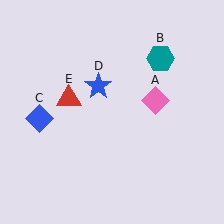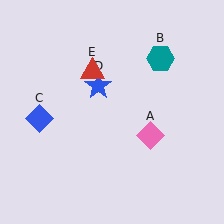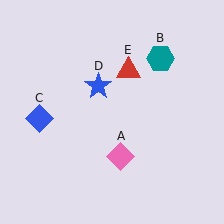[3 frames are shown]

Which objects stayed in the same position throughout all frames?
Teal hexagon (object B) and blue diamond (object C) and blue star (object D) remained stationary.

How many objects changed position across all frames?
2 objects changed position: pink diamond (object A), red triangle (object E).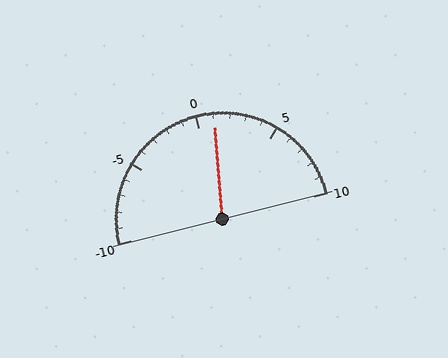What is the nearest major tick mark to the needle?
The nearest major tick mark is 0.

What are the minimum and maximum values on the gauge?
The gauge ranges from -10 to 10.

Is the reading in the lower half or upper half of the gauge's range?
The reading is in the upper half of the range (-10 to 10).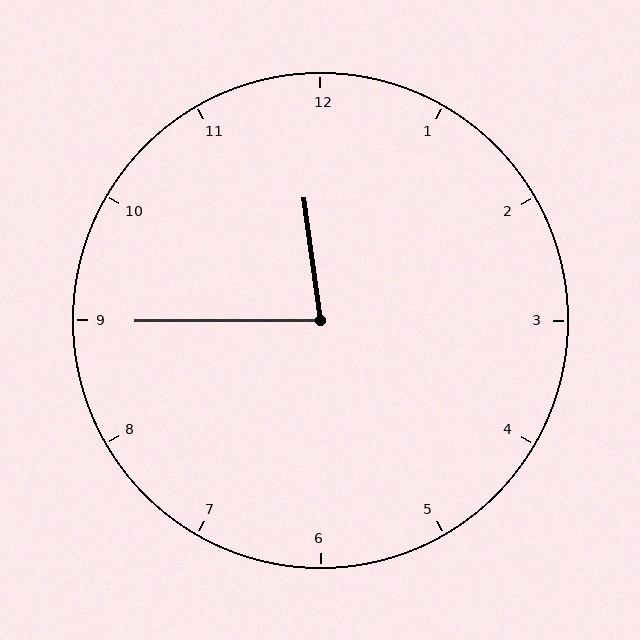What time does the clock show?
11:45.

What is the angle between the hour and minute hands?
Approximately 82 degrees.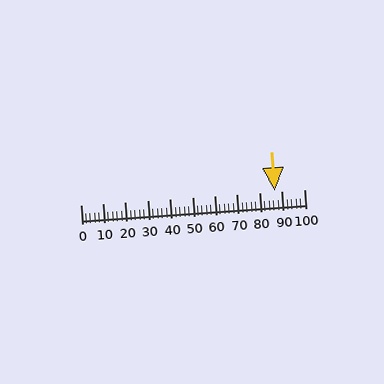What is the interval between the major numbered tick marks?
The major tick marks are spaced 10 units apart.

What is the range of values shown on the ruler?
The ruler shows values from 0 to 100.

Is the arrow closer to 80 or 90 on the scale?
The arrow is closer to 90.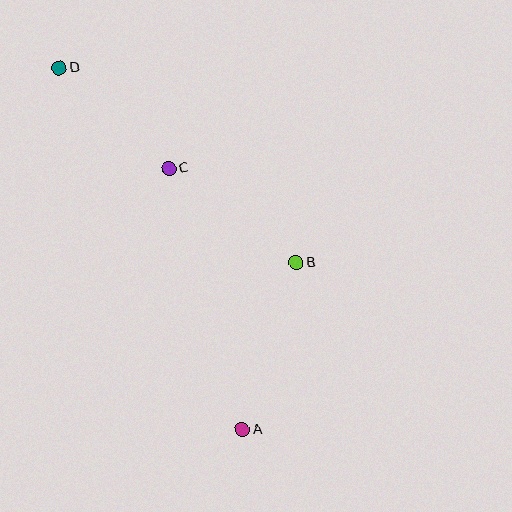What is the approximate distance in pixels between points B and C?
The distance between B and C is approximately 158 pixels.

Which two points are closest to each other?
Points C and D are closest to each other.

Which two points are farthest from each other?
Points A and D are farthest from each other.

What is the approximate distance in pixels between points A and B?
The distance between A and B is approximately 175 pixels.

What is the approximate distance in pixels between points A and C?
The distance between A and C is approximately 271 pixels.